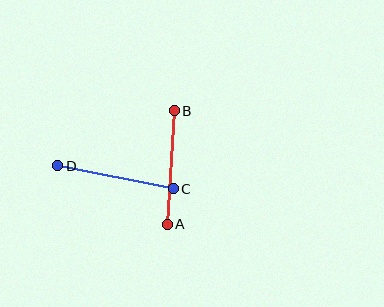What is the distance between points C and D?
The distance is approximately 117 pixels.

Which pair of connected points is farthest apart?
Points C and D are farthest apart.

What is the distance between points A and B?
The distance is approximately 114 pixels.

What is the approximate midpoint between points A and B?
The midpoint is at approximately (171, 167) pixels.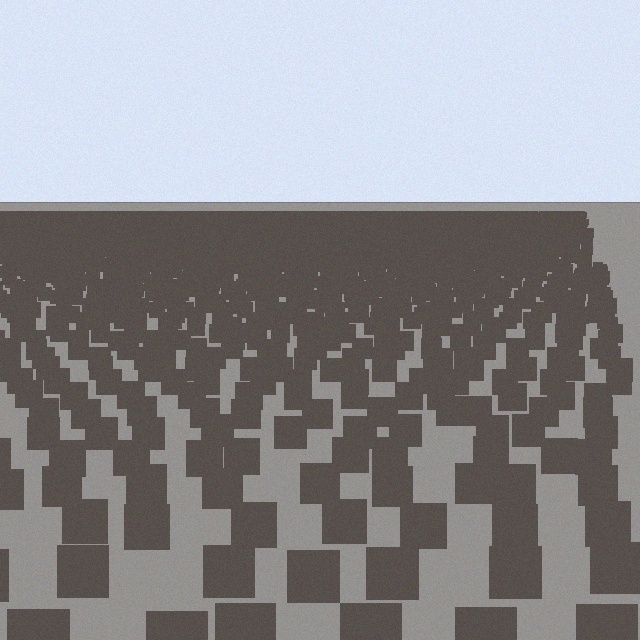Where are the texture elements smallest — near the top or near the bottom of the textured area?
Near the top.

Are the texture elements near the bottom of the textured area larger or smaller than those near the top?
Larger. Near the bottom, elements are closer to the viewer and appear at a bigger on-screen size.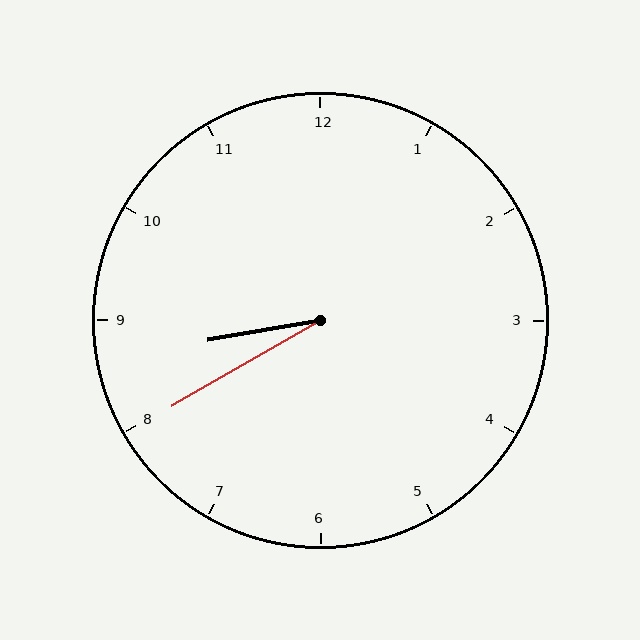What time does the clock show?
8:40.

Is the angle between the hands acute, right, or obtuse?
It is acute.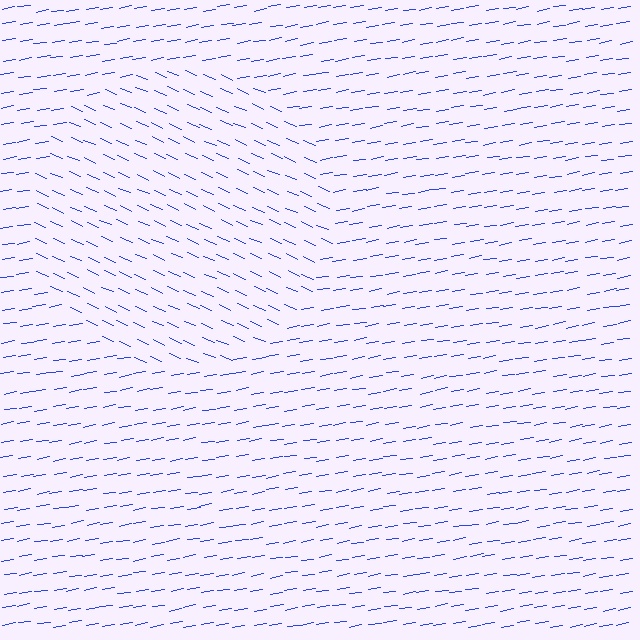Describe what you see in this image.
The image is filled with small blue line segments. A circle region in the image has lines oriented differently from the surrounding lines, creating a visible texture boundary.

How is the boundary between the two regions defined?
The boundary is defined purely by a change in line orientation (approximately 33 degrees difference). All lines are the same color and thickness.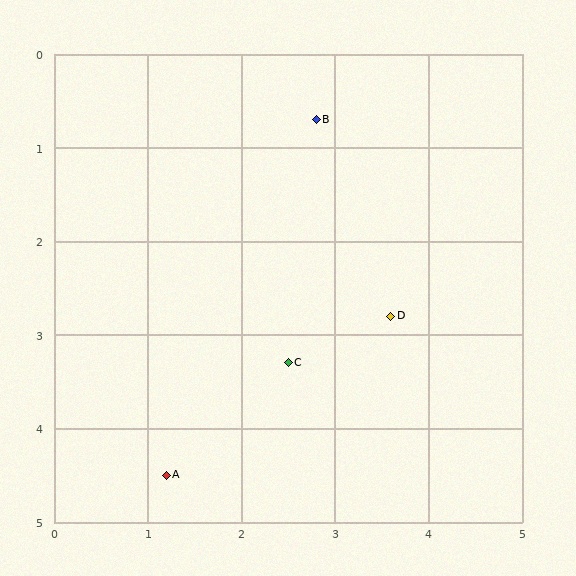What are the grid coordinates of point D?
Point D is at approximately (3.6, 2.8).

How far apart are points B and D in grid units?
Points B and D are about 2.2 grid units apart.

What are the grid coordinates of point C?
Point C is at approximately (2.5, 3.3).